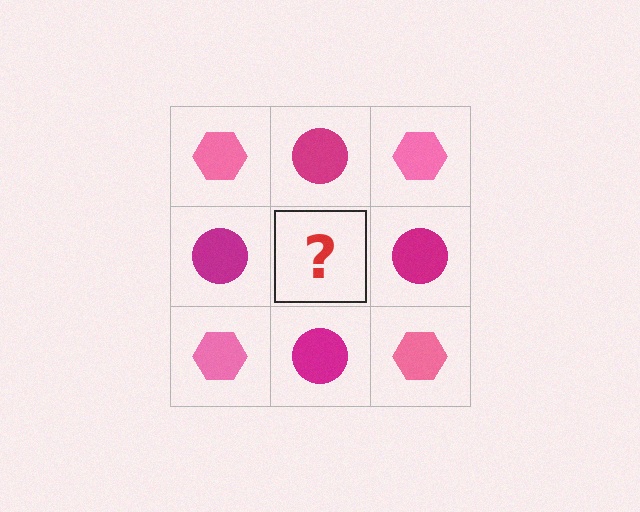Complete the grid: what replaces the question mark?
The question mark should be replaced with a pink hexagon.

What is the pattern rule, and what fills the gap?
The rule is that it alternates pink hexagon and magenta circle in a checkerboard pattern. The gap should be filled with a pink hexagon.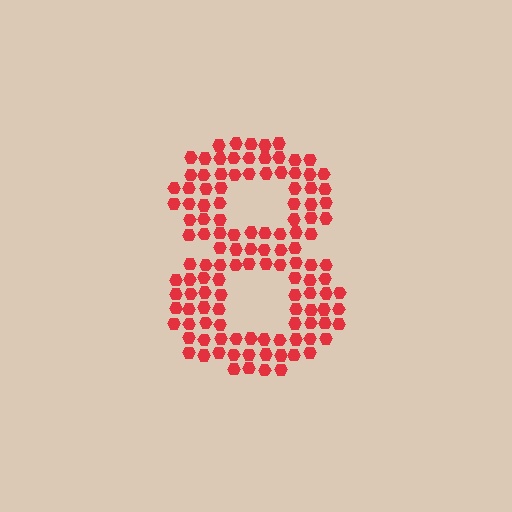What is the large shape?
The large shape is the digit 8.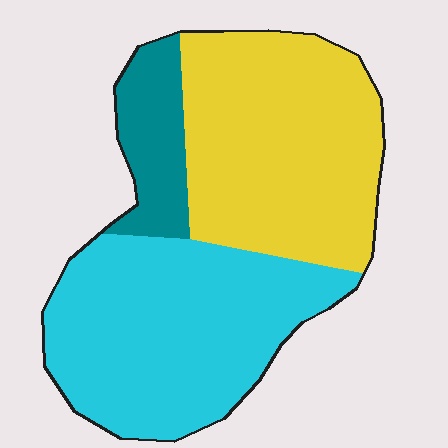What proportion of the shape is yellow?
Yellow covers roughly 45% of the shape.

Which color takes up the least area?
Teal, at roughly 10%.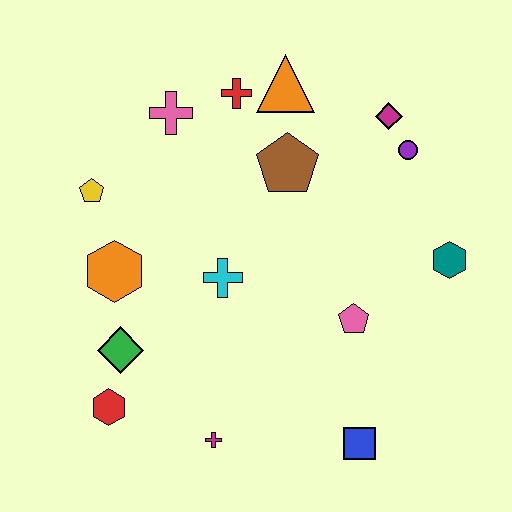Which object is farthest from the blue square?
The pink cross is farthest from the blue square.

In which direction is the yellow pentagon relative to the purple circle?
The yellow pentagon is to the left of the purple circle.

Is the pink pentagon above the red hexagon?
Yes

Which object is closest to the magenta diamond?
The purple circle is closest to the magenta diamond.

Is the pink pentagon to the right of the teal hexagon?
No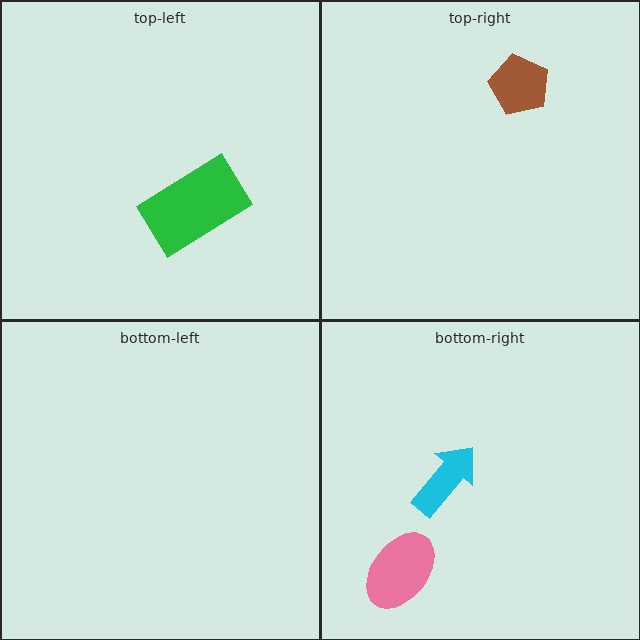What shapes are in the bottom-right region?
The pink ellipse, the cyan arrow.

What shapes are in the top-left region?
The green rectangle.